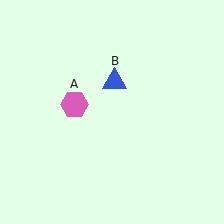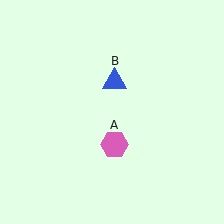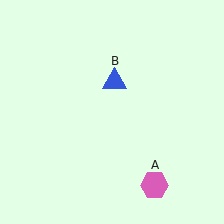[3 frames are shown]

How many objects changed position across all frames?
1 object changed position: pink hexagon (object A).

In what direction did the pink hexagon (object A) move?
The pink hexagon (object A) moved down and to the right.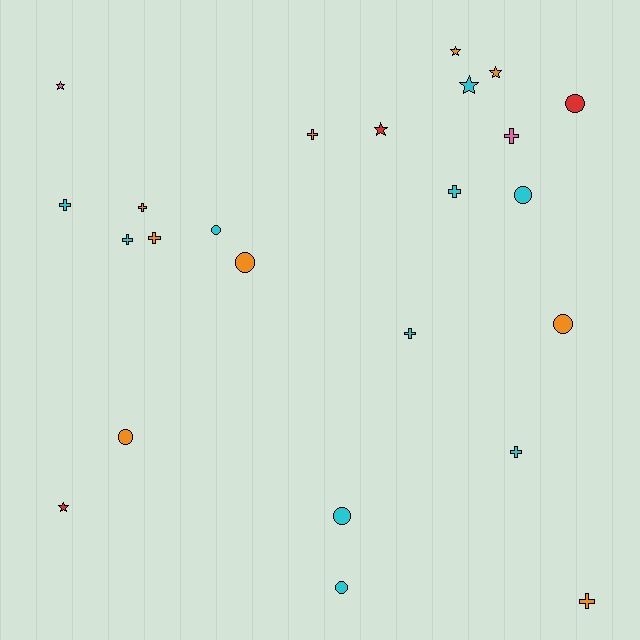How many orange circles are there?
There are 3 orange circles.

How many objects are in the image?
There are 24 objects.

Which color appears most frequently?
Cyan, with 10 objects.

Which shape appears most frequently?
Cross, with 10 objects.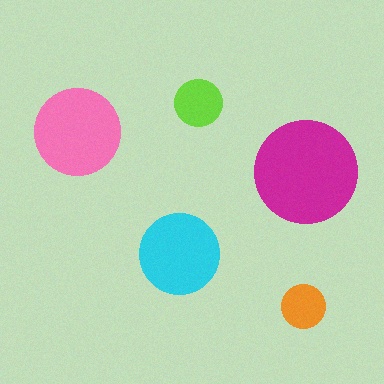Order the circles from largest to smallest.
the magenta one, the pink one, the cyan one, the lime one, the orange one.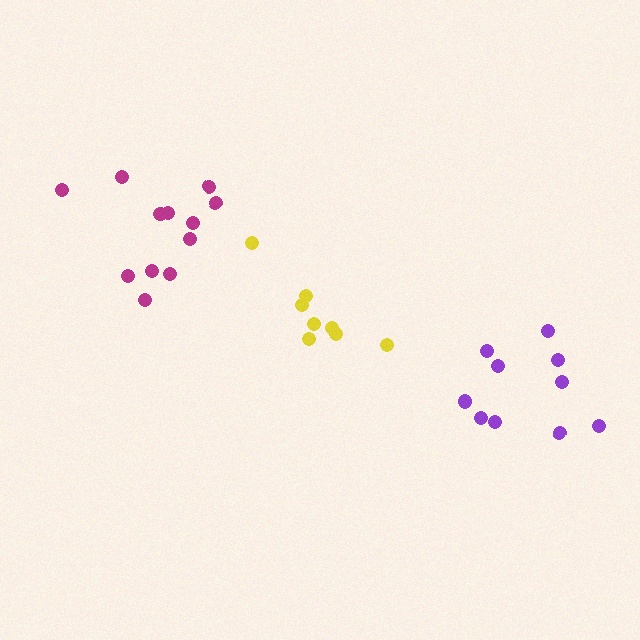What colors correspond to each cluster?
The clusters are colored: purple, magenta, yellow.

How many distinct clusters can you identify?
There are 3 distinct clusters.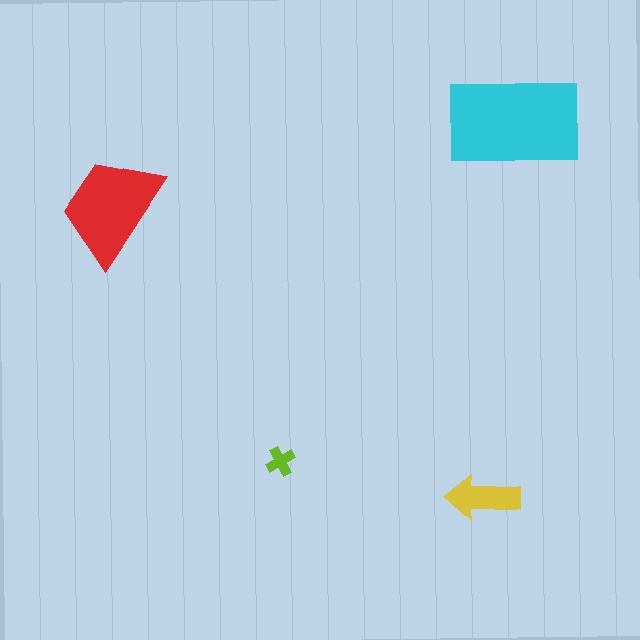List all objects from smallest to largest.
The lime cross, the yellow arrow, the red trapezoid, the cyan rectangle.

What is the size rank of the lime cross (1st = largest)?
4th.